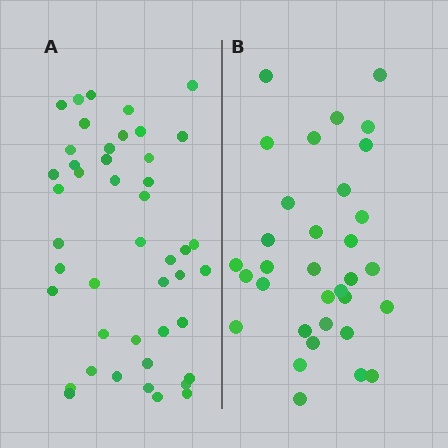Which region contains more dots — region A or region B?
Region A (the left region) has more dots.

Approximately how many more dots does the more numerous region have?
Region A has roughly 12 or so more dots than region B.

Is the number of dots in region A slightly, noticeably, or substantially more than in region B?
Region A has noticeably more, but not dramatically so. The ratio is roughly 1.4 to 1.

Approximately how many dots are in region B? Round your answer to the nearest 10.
About 30 dots. (The exact count is 33, which rounds to 30.)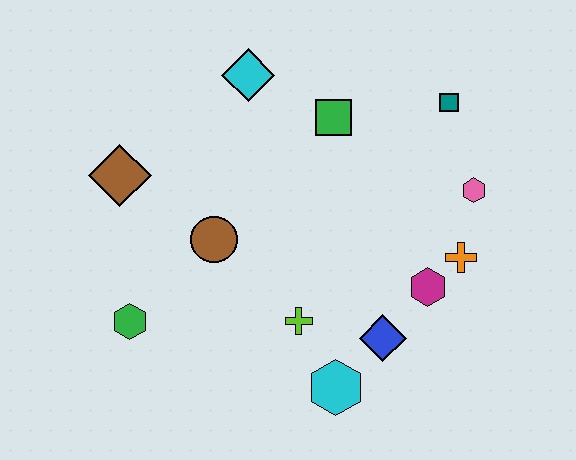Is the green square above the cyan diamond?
No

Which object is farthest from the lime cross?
The teal square is farthest from the lime cross.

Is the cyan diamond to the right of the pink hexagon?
No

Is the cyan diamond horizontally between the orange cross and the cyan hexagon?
No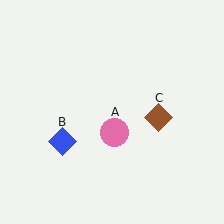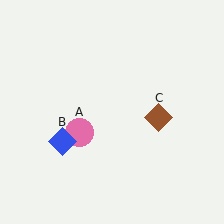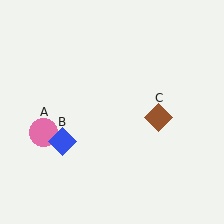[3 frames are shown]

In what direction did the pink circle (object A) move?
The pink circle (object A) moved left.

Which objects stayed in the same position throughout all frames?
Blue diamond (object B) and brown diamond (object C) remained stationary.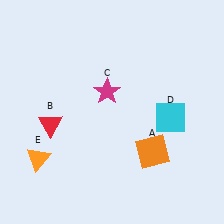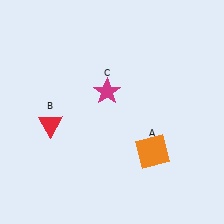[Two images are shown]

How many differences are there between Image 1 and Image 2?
There are 2 differences between the two images.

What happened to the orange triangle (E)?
The orange triangle (E) was removed in Image 2. It was in the bottom-left area of Image 1.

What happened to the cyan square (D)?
The cyan square (D) was removed in Image 2. It was in the bottom-right area of Image 1.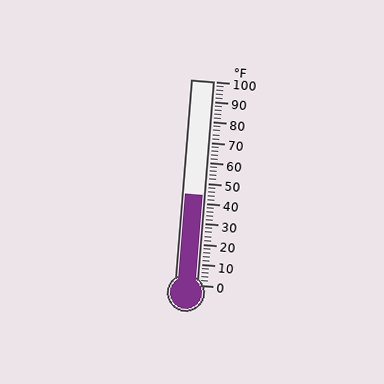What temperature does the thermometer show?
The thermometer shows approximately 44°F.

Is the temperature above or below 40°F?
The temperature is above 40°F.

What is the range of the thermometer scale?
The thermometer scale ranges from 0°F to 100°F.